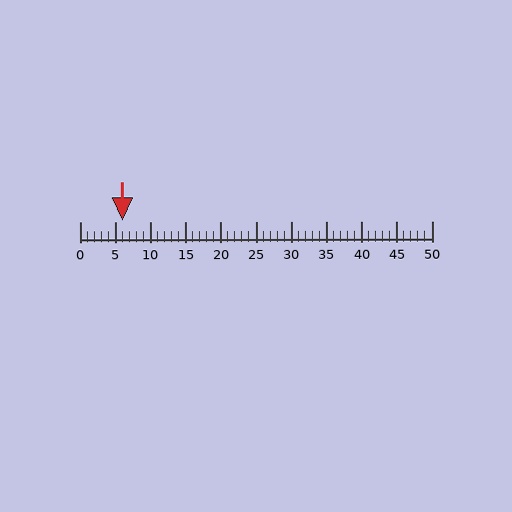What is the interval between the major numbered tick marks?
The major tick marks are spaced 5 units apart.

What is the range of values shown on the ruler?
The ruler shows values from 0 to 50.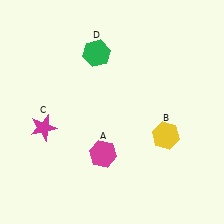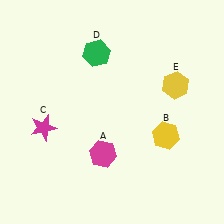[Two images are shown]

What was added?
A yellow hexagon (E) was added in Image 2.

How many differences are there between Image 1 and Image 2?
There is 1 difference between the two images.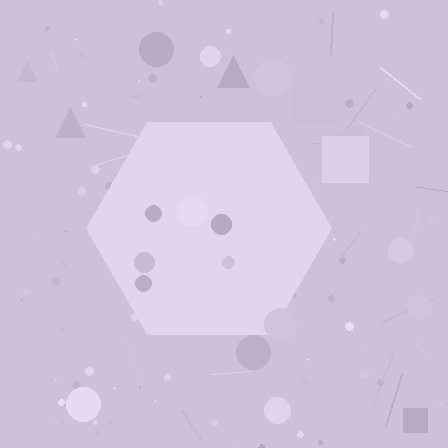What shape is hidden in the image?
A hexagon is hidden in the image.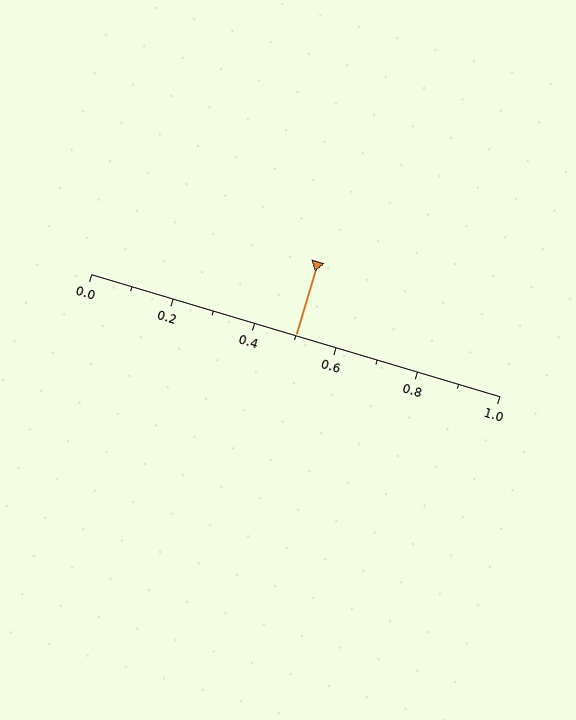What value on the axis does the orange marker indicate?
The marker indicates approximately 0.5.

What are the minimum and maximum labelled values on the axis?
The axis runs from 0.0 to 1.0.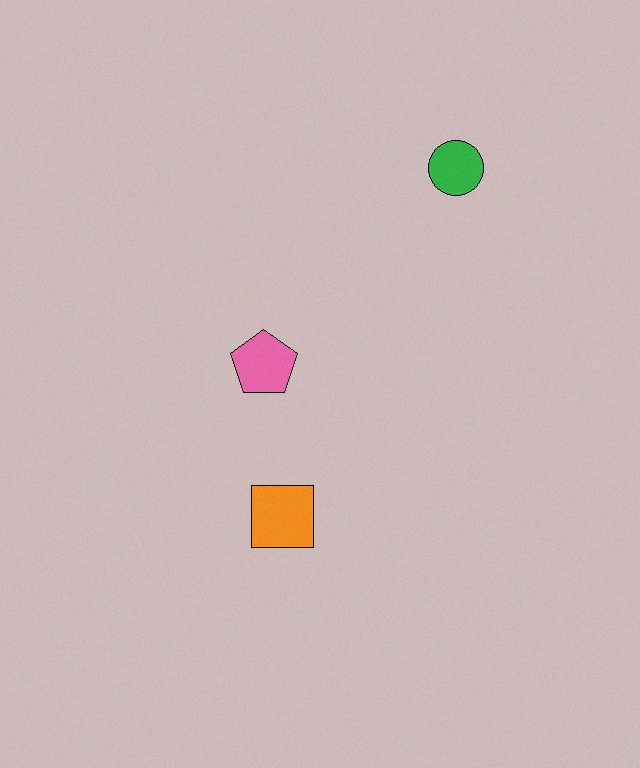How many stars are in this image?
There are no stars.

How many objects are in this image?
There are 3 objects.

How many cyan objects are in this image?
There are no cyan objects.